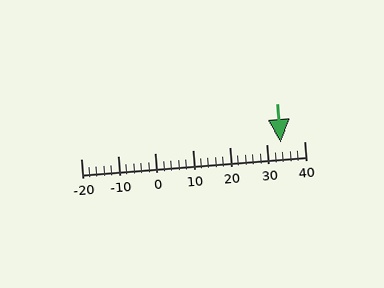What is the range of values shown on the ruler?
The ruler shows values from -20 to 40.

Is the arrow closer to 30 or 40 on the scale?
The arrow is closer to 30.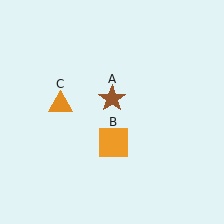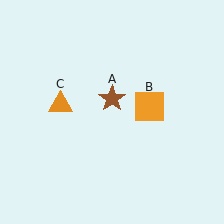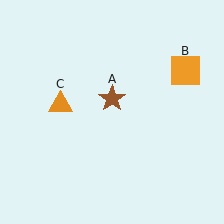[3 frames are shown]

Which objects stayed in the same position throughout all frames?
Brown star (object A) and orange triangle (object C) remained stationary.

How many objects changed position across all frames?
1 object changed position: orange square (object B).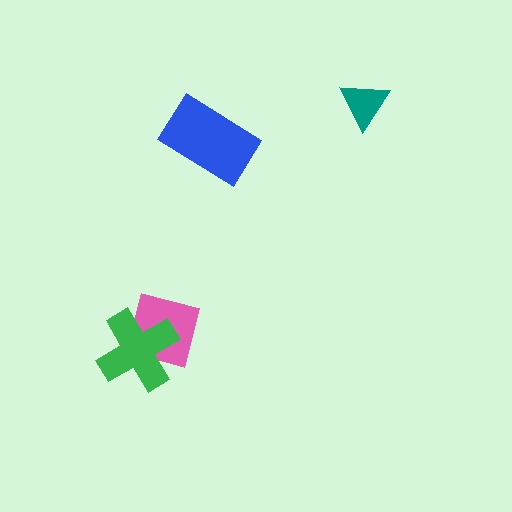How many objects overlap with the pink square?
1 object overlaps with the pink square.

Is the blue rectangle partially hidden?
No, no other shape covers it.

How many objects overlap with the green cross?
1 object overlaps with the green cross.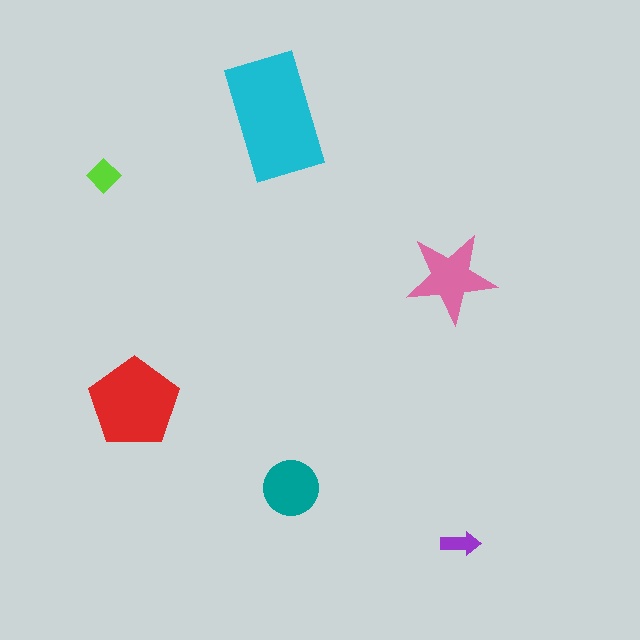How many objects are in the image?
There are 6 objects in the image.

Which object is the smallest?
The purple arrow.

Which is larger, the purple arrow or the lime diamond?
The lime diamond.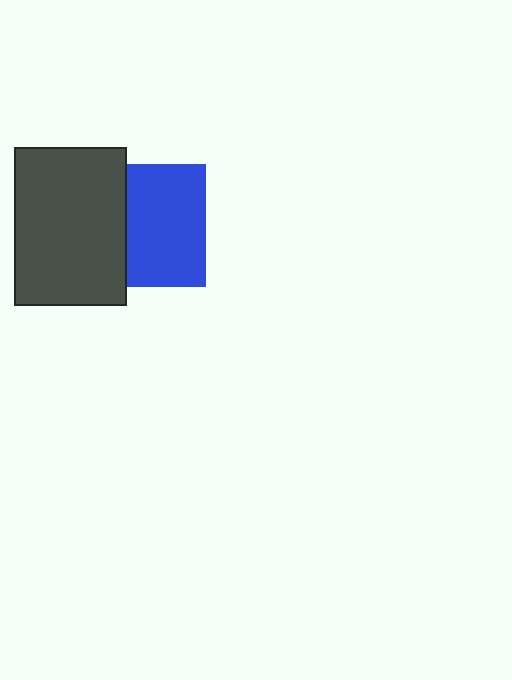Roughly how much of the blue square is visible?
About half of it is visible (roughly 64%).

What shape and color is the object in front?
The object in front is a dark gray rectangle.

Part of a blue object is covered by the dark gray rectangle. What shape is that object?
It is a square.